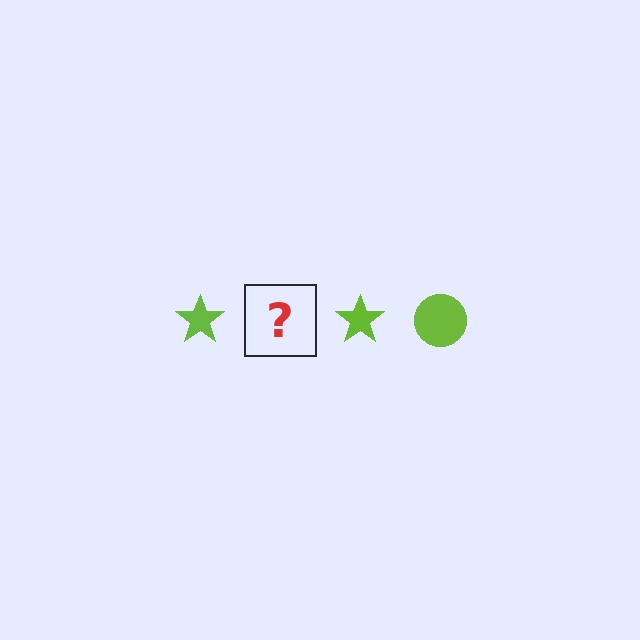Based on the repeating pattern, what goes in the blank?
The blank should be a lime circle.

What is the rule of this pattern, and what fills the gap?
The rule is that the pattern cycles through star, circle shapes in lime. The gap should be filled with a lime circle.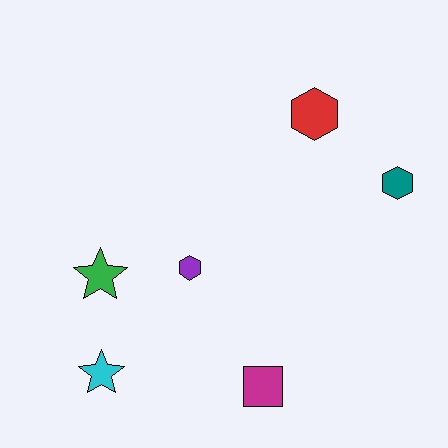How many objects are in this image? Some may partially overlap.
There are 6 objects.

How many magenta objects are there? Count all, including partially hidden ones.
There is 1 magenta object.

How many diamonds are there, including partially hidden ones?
There are no diamonds.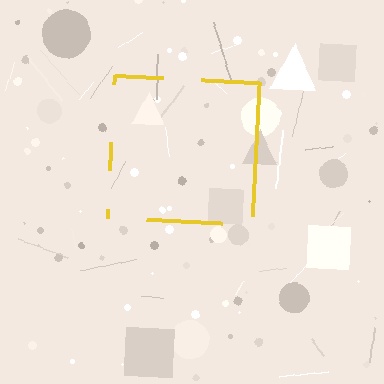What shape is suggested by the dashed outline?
The dashed outline suggests a square.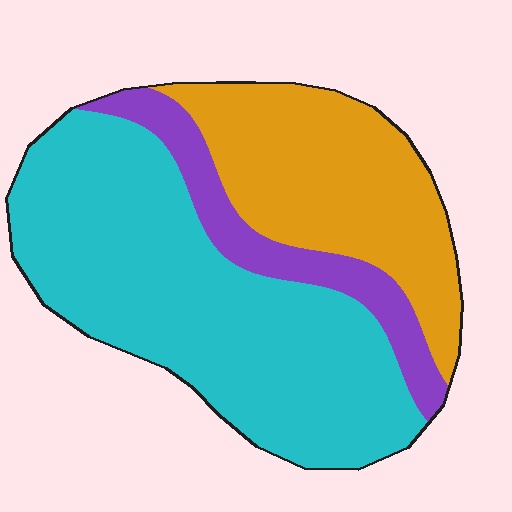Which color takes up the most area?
Cyan, at roughly 55%.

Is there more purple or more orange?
Orange.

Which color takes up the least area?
Purple, at roughly 15%.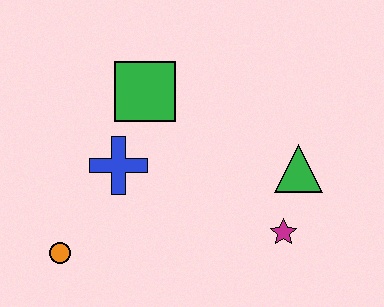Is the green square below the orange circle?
No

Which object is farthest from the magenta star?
The orange circle is farthest from the magenta star.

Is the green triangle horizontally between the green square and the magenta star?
No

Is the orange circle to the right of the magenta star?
No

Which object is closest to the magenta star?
The green triangle is closest to the magenta star.